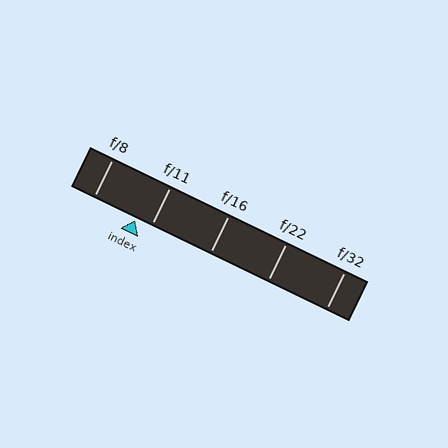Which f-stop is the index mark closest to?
The index mark is closest to f/11.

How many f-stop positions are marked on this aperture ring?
There are 5 f-stop positions marked.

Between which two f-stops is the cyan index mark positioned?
The index mark is between f/8 and f/11.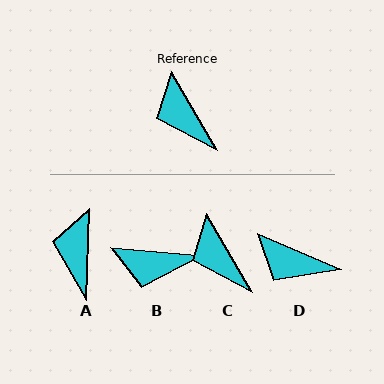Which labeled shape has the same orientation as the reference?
C.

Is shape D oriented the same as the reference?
No, it is off by about 37 degrees.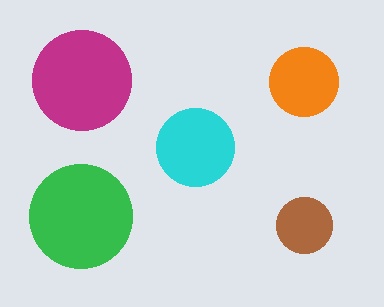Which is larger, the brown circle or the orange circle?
The orange one.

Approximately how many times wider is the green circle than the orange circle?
About 1.5 times wider.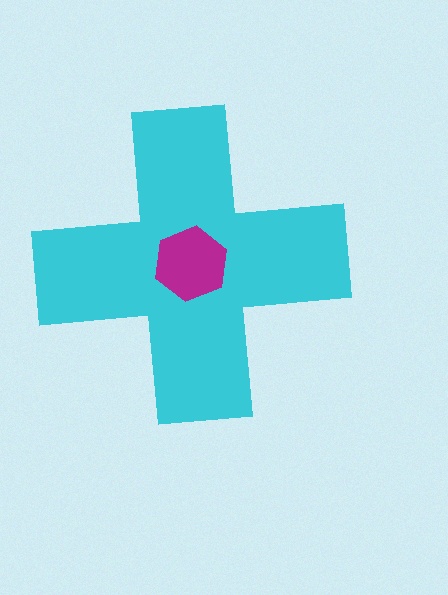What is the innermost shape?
The magenta hexagon.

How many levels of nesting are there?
2.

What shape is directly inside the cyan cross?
The magenta hexagon.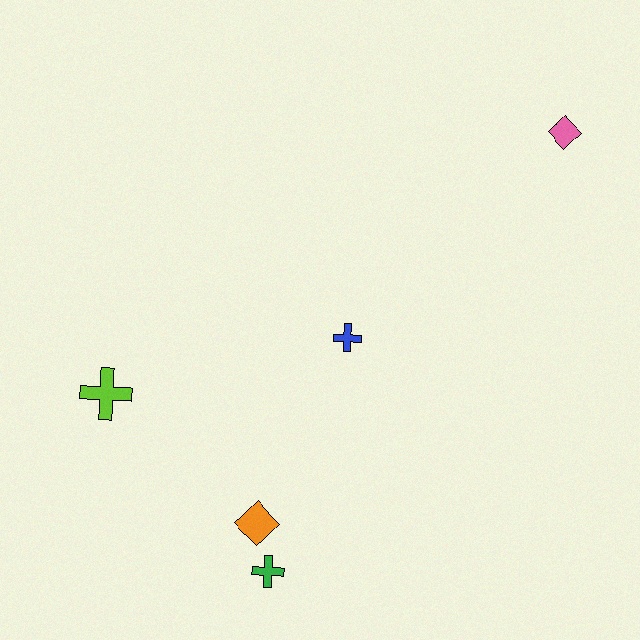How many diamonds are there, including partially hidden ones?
There are 2 diamonds.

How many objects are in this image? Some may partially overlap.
There are 5 objects.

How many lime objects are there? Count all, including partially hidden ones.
There is 1 lime object.